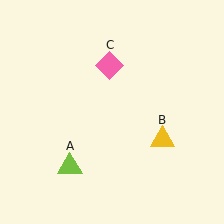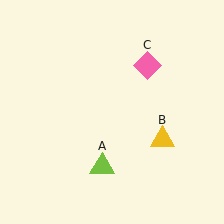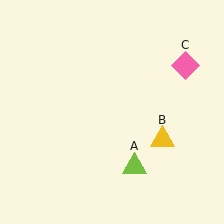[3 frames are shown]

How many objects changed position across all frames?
2 objects changed position: lime triangle (object A), pink diamond (object C).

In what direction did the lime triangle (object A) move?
The lime triangle (object A) moved right.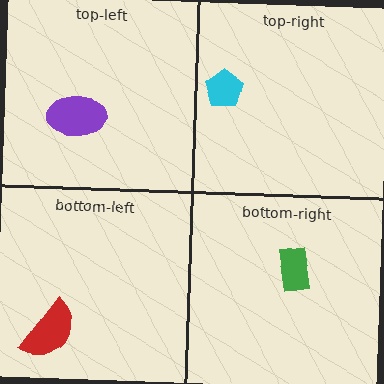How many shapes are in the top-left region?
1.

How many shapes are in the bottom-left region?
1.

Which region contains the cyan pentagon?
The top-right region.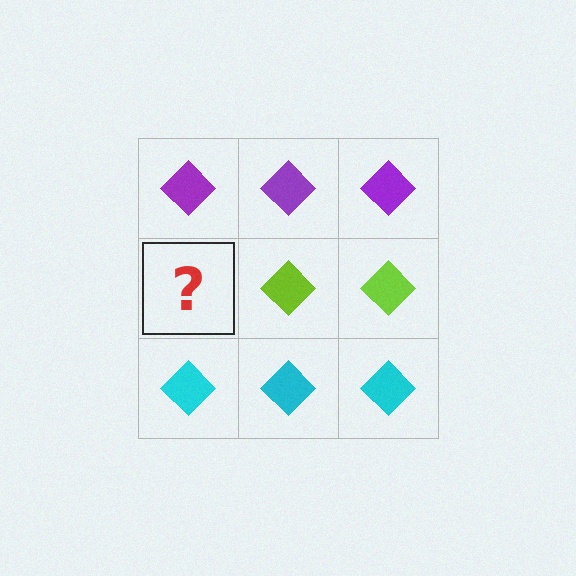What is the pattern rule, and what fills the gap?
The rule is that each row has a consistent color. The gap should be filled with a lime diamond.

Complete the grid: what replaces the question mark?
The question mark should be replaced with a lime diamond.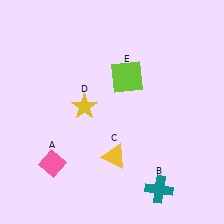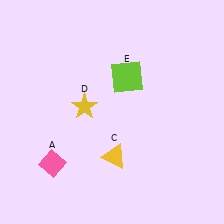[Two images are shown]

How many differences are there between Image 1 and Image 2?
There is 1 difference between the two images.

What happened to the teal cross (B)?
The teal cross (B) was removed in Image 2. It was in the bottom-right area of Image 1.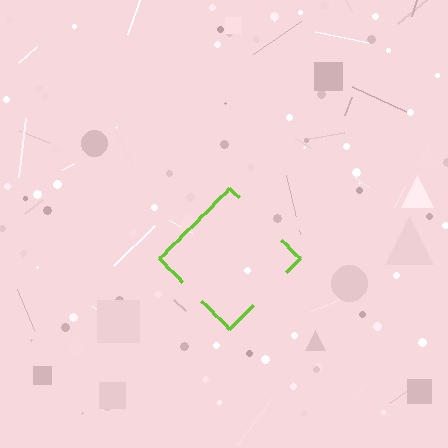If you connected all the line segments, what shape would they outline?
They would outline a diamond.